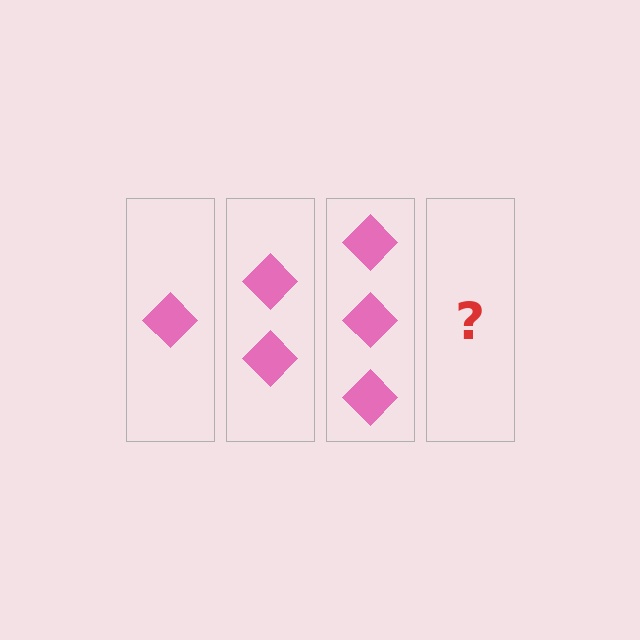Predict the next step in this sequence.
The next step is 4 diamonds.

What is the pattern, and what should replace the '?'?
The pattern is that each step adds one more diamond. The '?' should be 4 diamonds.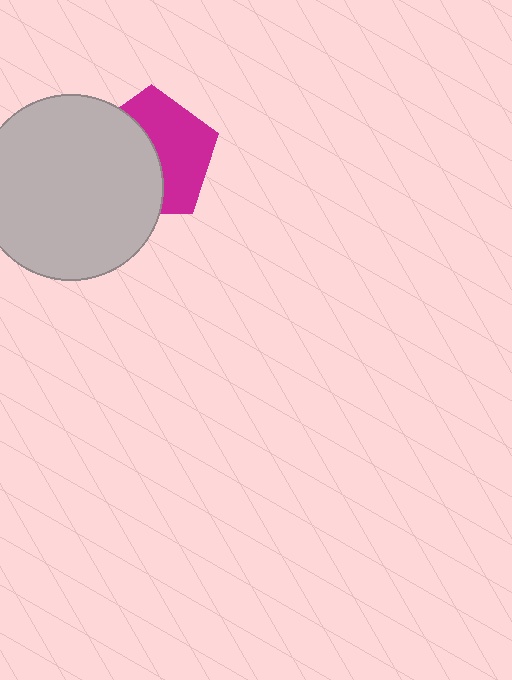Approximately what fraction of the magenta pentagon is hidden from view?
Roughly 49% of the magenta pentagon is hidden behind the light gray circle.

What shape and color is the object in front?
The object in front is a light gray circle.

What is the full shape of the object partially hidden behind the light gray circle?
The partially hidden object is a magenta pentagon.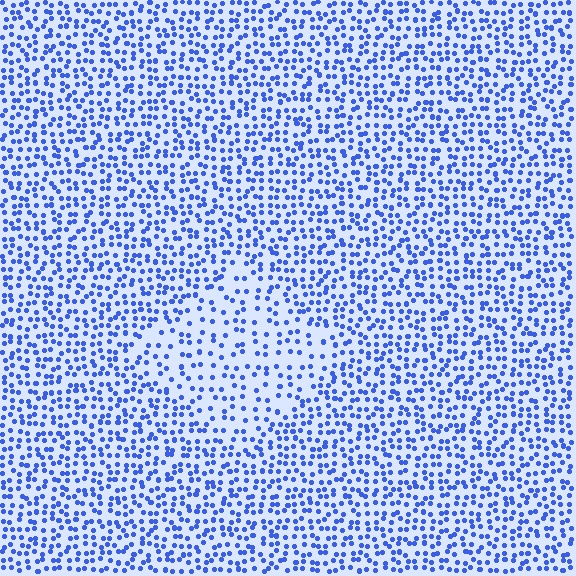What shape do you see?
I see a diamond.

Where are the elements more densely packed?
The elements are more densely packed outside the diamond boundary.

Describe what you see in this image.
The image contains small blue elements arranged at two different densities. A diamond-shaped region is visible where the elements are less densely packed than the surrounding area.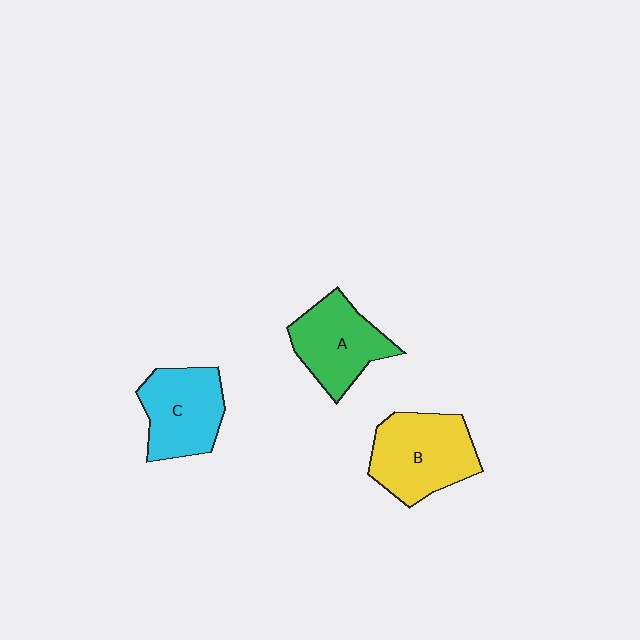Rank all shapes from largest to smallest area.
From largest to smallest: B (yellow), C (cyan), A (green).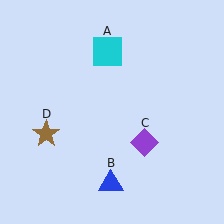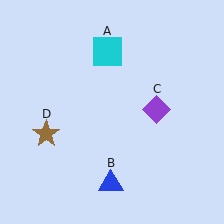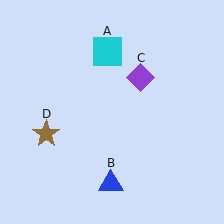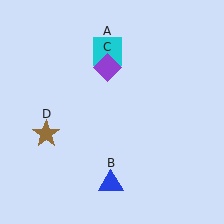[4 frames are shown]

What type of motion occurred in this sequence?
The purple diamond (object C) rotated counterclockwise around the center of the scene.